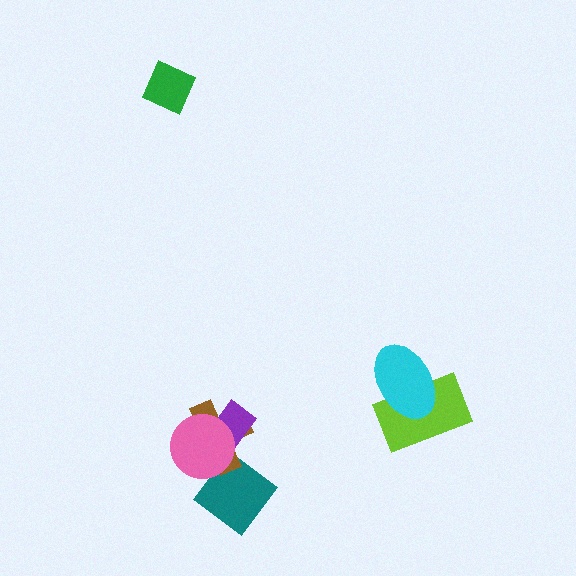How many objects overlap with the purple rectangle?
2 objects overlap with the purple rectangle.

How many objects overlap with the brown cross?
3 objects overlap with the brown cross.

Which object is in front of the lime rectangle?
The cyan ellipse is in front of the lime rectangle.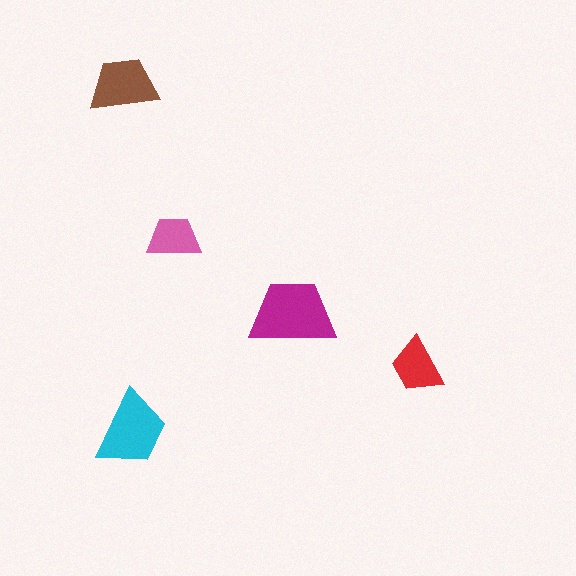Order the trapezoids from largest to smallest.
the magenta one, the cyan one, the brown one, the red one, the pink one.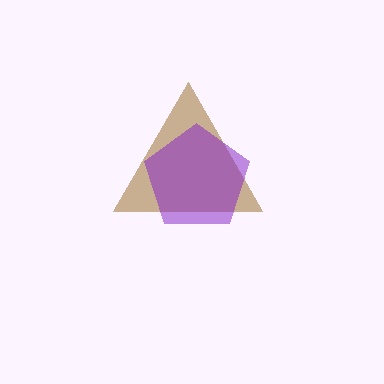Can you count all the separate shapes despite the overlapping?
Yes, there are 2 separate shapes.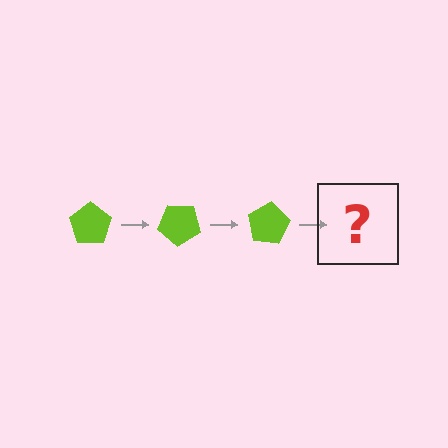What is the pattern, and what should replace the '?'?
The pattern is that the pentagon rotates 40 degrees each step. The '?' should be a lime pentagon rotated 120 degrees.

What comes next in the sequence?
The next element should be a lime pentagon rotated 120 degrees.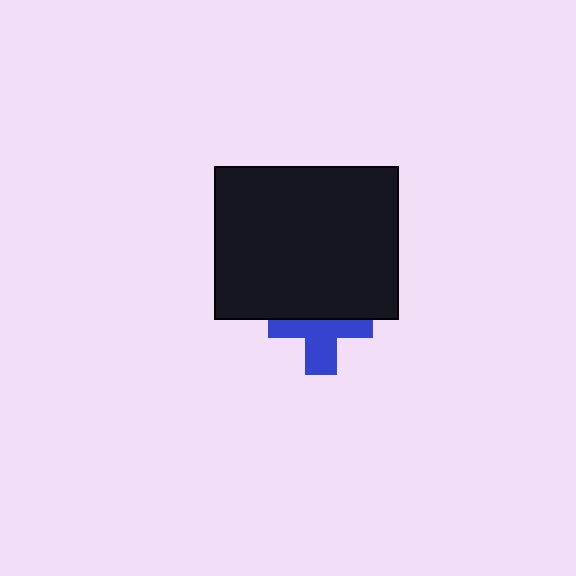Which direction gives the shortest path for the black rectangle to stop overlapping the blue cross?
Moving up gives the shortest separation.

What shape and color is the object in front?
The object in front is a black rectangle.